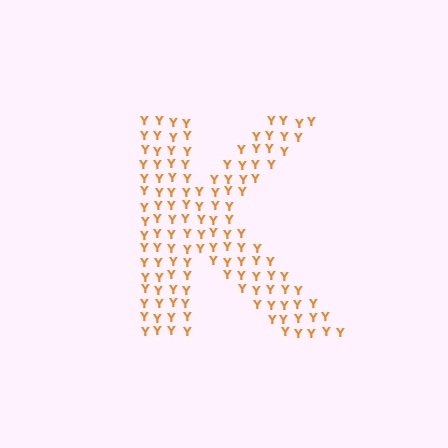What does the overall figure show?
The overall figure shows the letter K.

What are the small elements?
The small elements are letter Y's.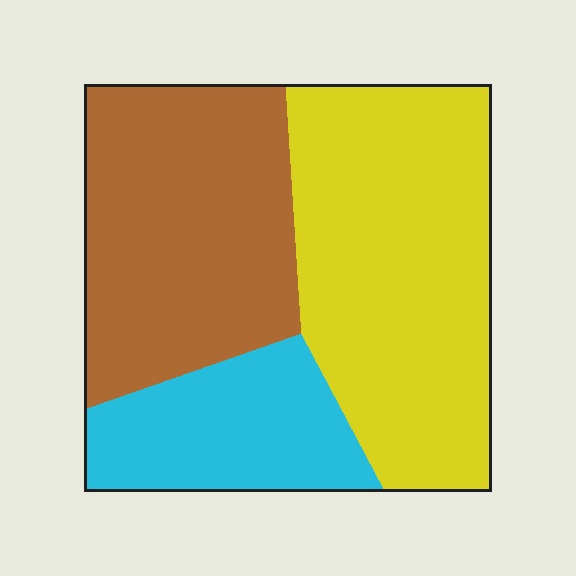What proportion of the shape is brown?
Brown takes up between a third and a half of the shape.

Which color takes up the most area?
Yellow, at roughly 45%.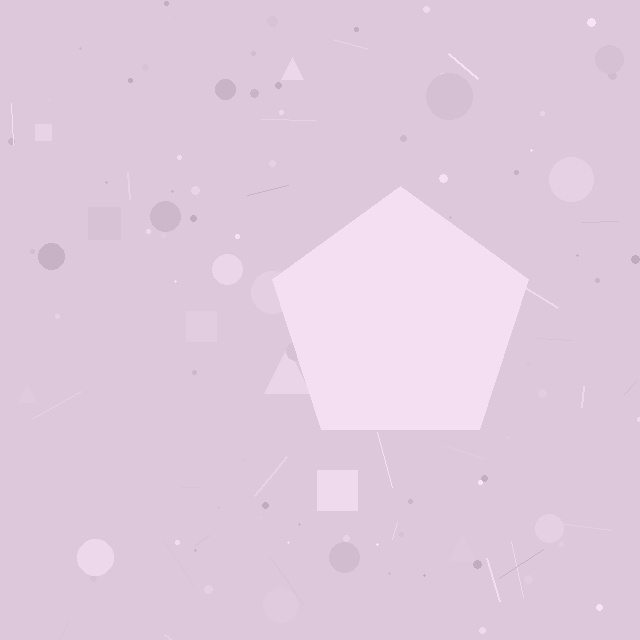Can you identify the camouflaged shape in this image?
The camouflaged shape is a pentagon.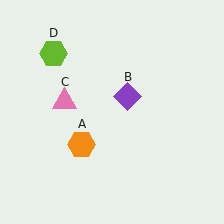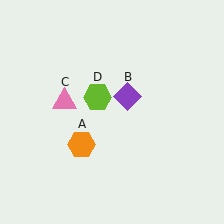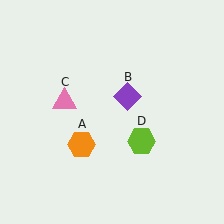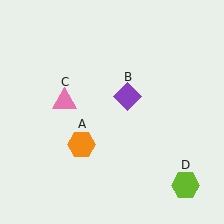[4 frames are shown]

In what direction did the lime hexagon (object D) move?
The lime hexagon (object D) moved down and to the right.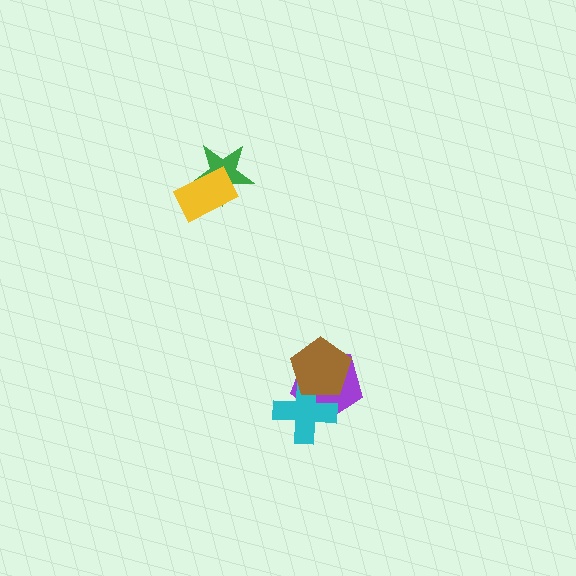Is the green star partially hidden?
Yes, it is partially covered by another shape.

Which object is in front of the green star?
The yellow rectangle is in front of the green star.